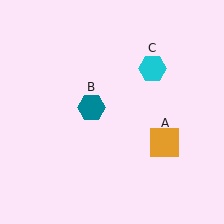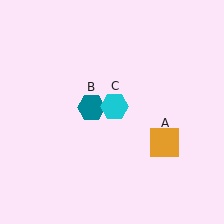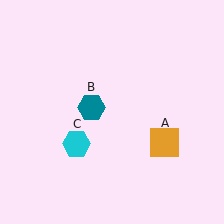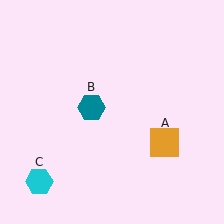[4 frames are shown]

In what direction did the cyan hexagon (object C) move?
The cyan hexagon (object C) moved down and to the left.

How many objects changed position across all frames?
1 object changed position: cyan hexagon (object C).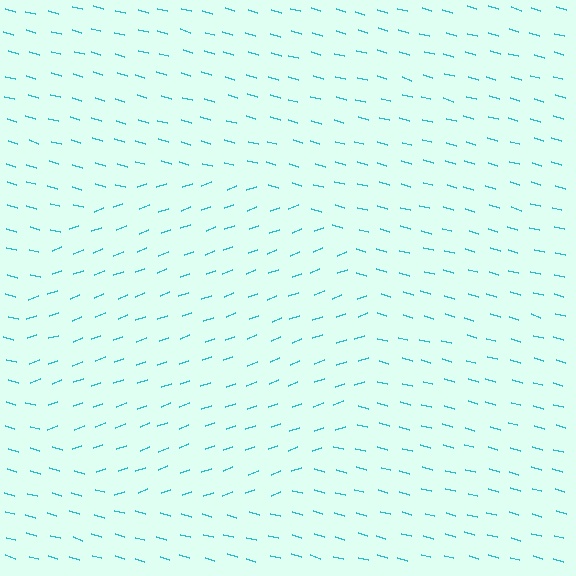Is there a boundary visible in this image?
Yes, there is a texture boundary formed by a change in line orientation.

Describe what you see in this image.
The image is filled with small cyan line segments. A circle region in the image has lines oriented differently from the surrounding lines, creating a visible texture boundary.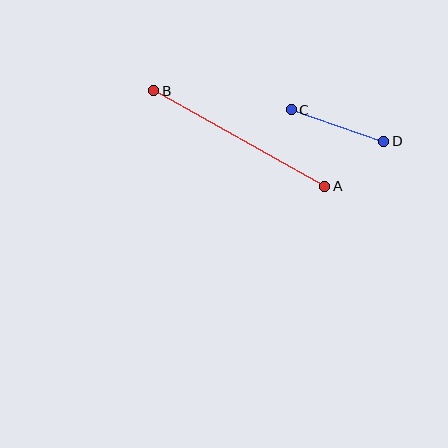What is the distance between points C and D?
The distance is approximately 98 pixels.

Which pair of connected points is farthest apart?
Points A and B are farthest apart.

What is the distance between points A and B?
The distance is approximately 196 pixels.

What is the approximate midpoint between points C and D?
The midpoint is at approximately (337, 125) pixels.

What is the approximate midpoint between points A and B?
The midpoint is at approximately (239, 139) pixels.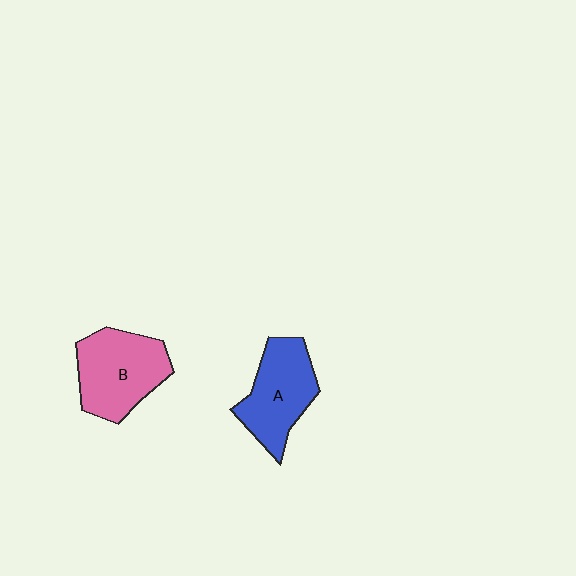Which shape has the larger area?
Shape B (pink).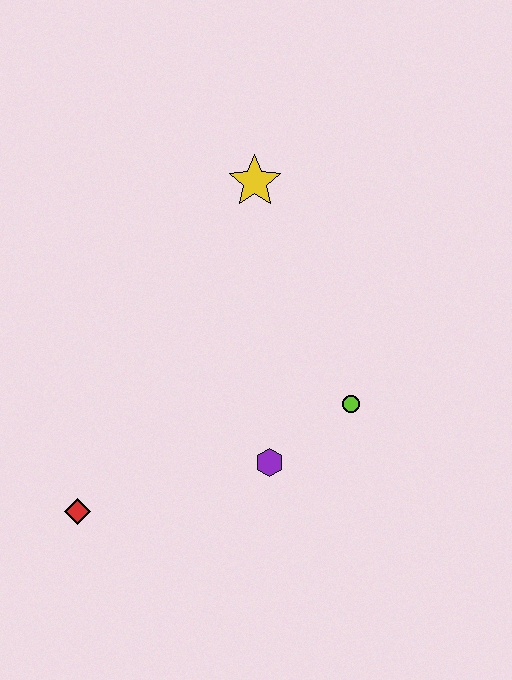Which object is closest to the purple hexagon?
The lime circle is closest to the purple hexagon.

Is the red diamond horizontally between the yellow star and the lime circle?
No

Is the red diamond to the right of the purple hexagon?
No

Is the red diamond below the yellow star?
Yes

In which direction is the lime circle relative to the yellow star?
The lime circle is below the yellow star.